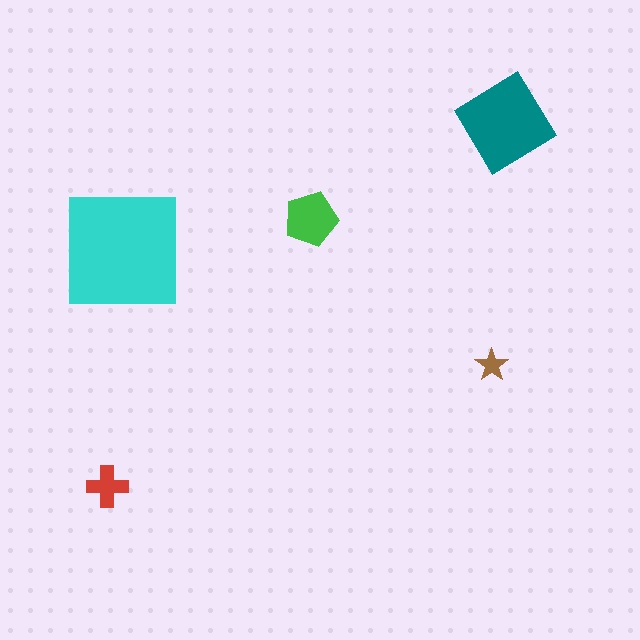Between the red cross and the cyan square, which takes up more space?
The cyan square.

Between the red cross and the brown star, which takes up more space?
The red cross.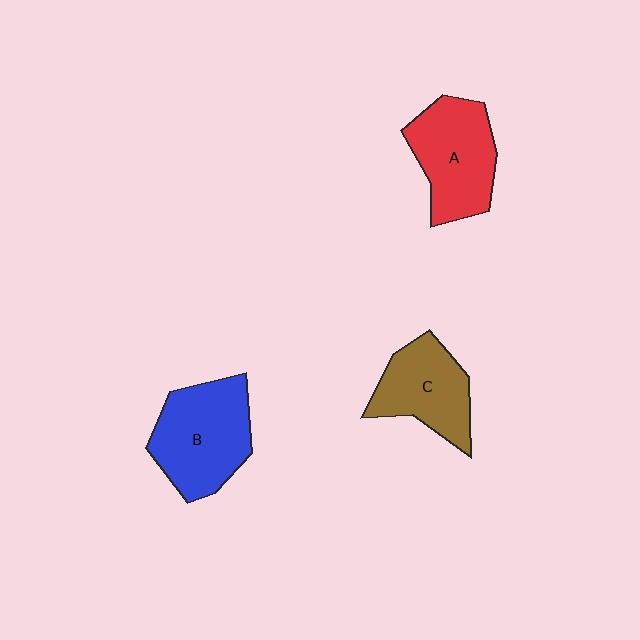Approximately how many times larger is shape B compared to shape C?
Approximately 1.3 times.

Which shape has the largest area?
Shape B (blue).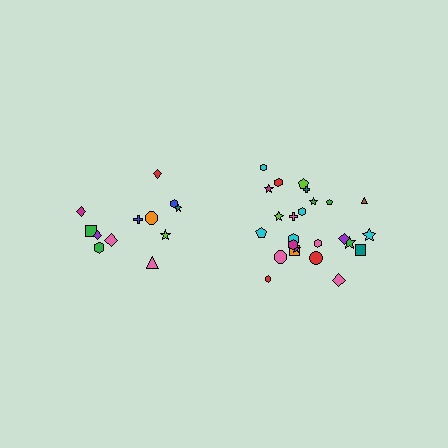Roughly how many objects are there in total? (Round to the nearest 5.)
Roughly 35 objects in total.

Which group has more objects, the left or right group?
The right group.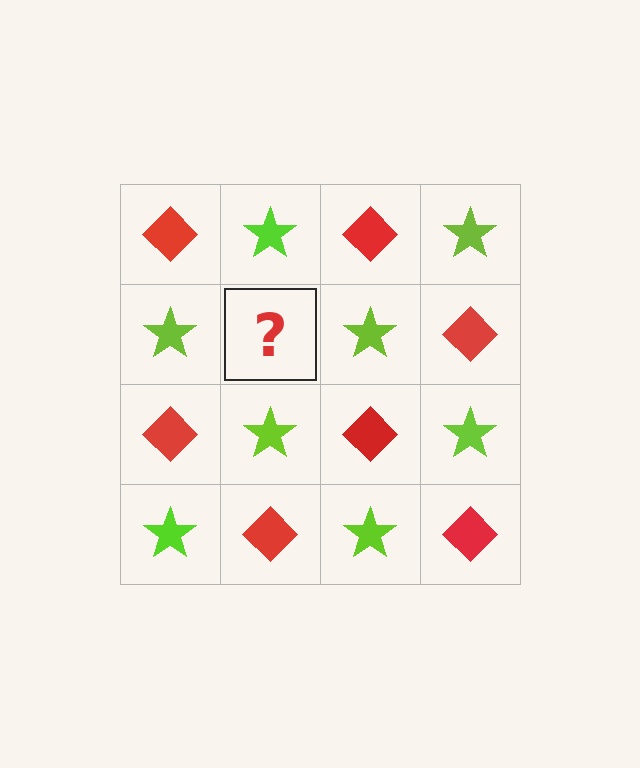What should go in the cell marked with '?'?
The missing cell should contain a red diamond.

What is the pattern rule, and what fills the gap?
The rule is that it alternates red diamond and lime star in a checkerboard pattern. The gap should be filled with a red diamond.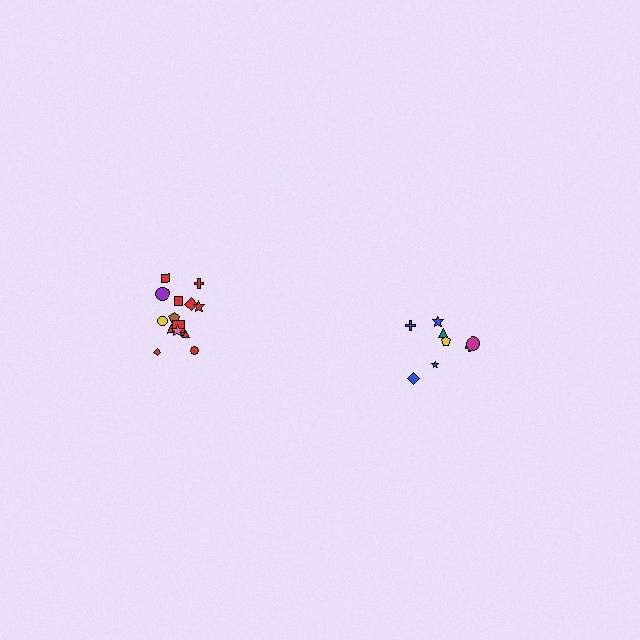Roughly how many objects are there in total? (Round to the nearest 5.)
Roughly 25 objects in total.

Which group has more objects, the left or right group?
The left group.